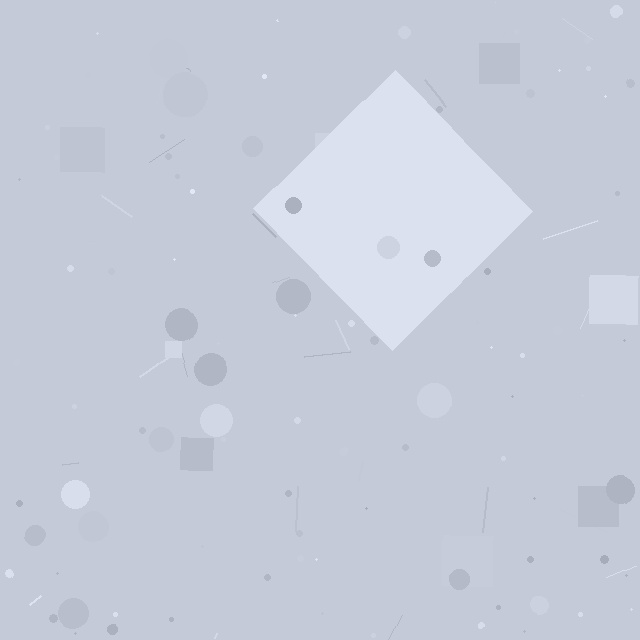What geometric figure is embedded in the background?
A diamond is embedded in the background.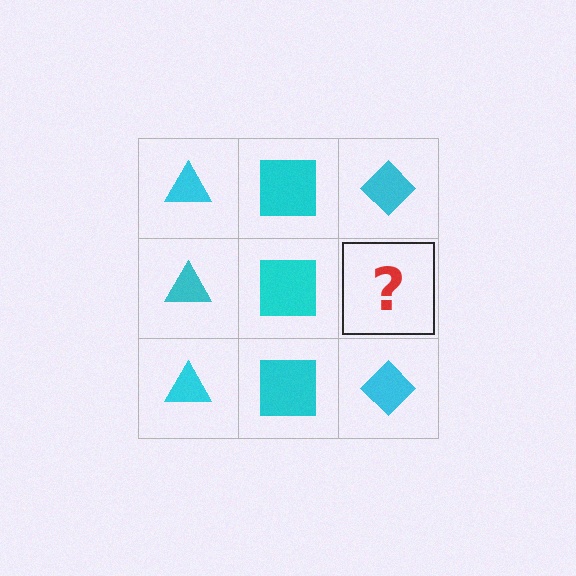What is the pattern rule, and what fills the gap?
The rule is that each column has a consistent shape. The gap should be filled with a cyan diamond.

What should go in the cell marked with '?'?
The missing cell should contain a cyan diamond.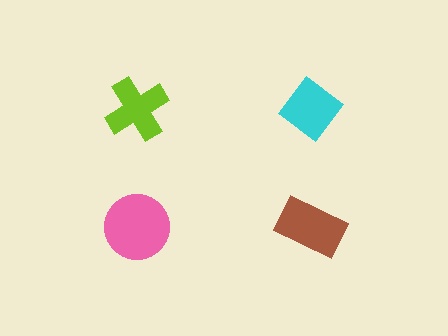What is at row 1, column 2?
A cyan diamond.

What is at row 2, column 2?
A brown rectangle.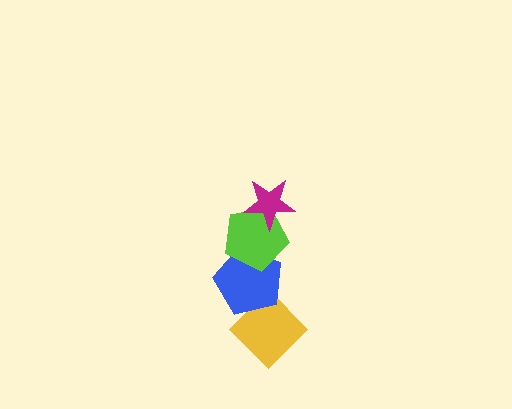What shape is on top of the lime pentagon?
The magenta star is on top of the lime pentagon.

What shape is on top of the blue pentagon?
The lime pentagon is on top of the blue pentagon.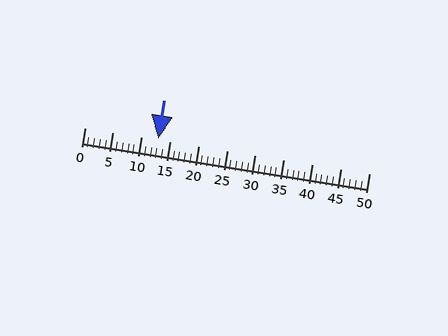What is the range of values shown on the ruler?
The ruler shows values from 0 to 50.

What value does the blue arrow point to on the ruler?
The blue arrow points to approximately 13.